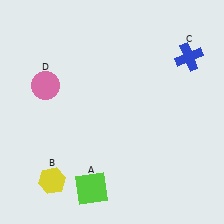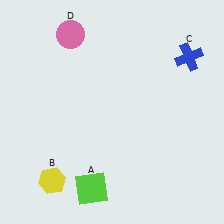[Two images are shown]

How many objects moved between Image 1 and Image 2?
1 object moved between the two images.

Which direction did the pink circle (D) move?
The pink circle (D) moved up.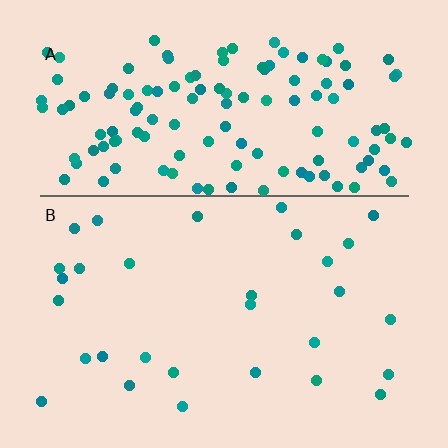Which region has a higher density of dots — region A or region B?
A (the top).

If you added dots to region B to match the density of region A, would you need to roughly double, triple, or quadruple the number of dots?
Approximately quadruple.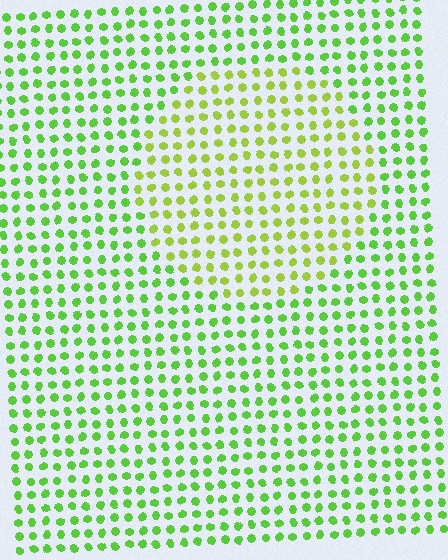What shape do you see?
I see a circle.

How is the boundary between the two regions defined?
The boundary is defined purely by a slight shift in hue (about 28 degrees). Spacing, size, and orientation are identical on both sides.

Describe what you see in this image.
The image is filled with small lime elements in a uniform arrangement. A circle-shaped region is visible where the elements are tinted to a slightly different hue, forming a subtle color boundary.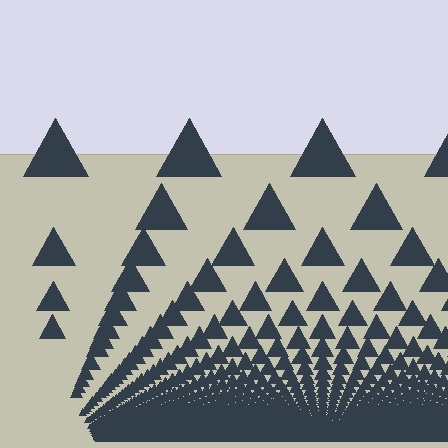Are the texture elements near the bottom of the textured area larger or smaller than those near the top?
Smaller. The gradient is inverted — elements near the bottom are smaller and denser.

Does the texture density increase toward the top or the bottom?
Density increases toward the bottom.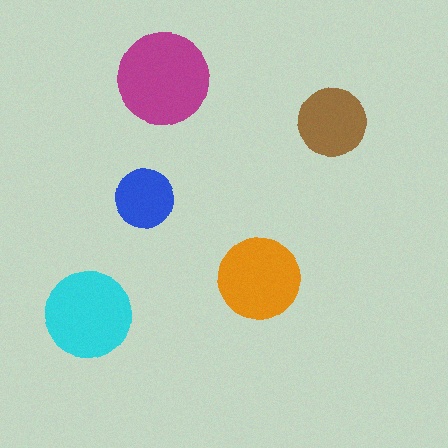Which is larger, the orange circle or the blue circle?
The orange one.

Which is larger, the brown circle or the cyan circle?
The cyan one.